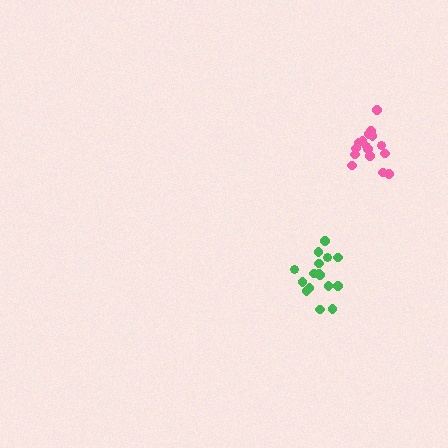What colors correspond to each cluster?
The clusters are colored: pink, green.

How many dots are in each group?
Group 1: 16 dots, Group 2: 16 dots (32 total).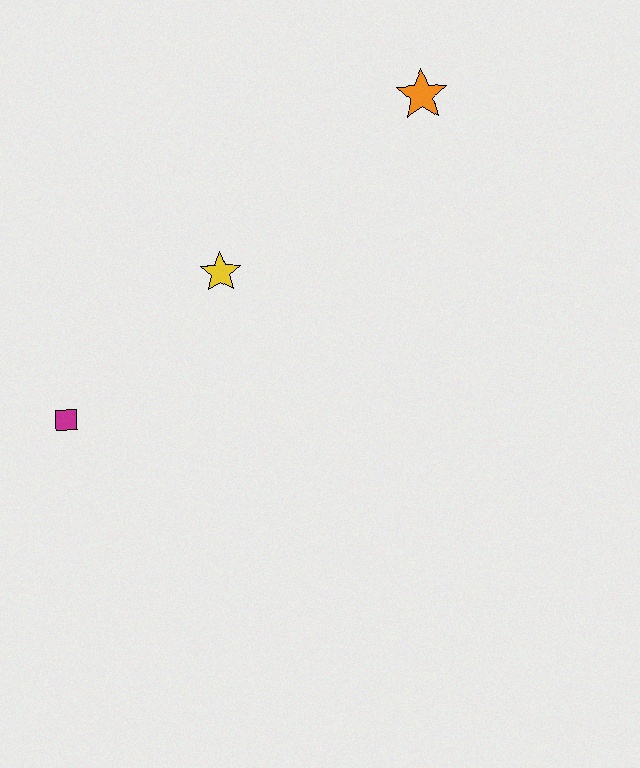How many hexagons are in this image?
There are no hexagons.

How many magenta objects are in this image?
There is 1 magenta object.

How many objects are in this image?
There are 3 objects.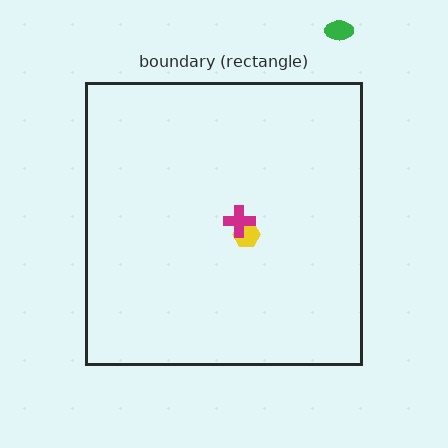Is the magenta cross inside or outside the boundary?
Inside.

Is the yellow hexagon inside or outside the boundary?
Inside.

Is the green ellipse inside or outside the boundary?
Outside.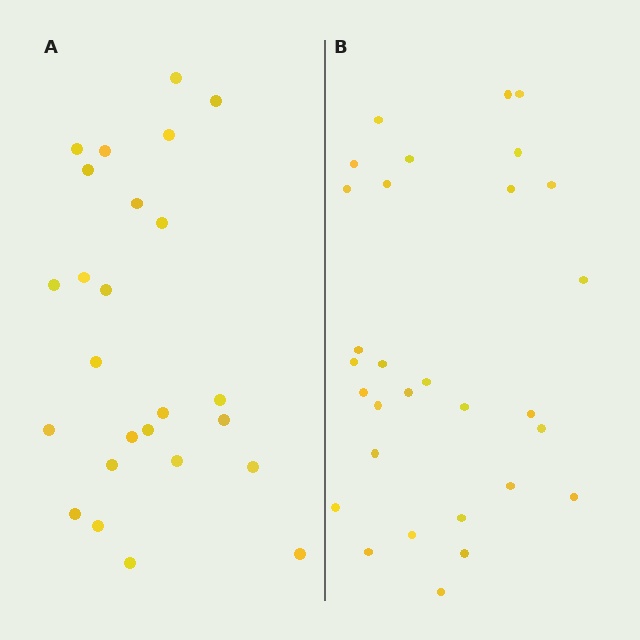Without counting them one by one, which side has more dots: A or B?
Region B (the right region) has more dots.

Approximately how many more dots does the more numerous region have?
Region B has about 5 more dots than region A.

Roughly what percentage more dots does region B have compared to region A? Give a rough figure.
About 20% more.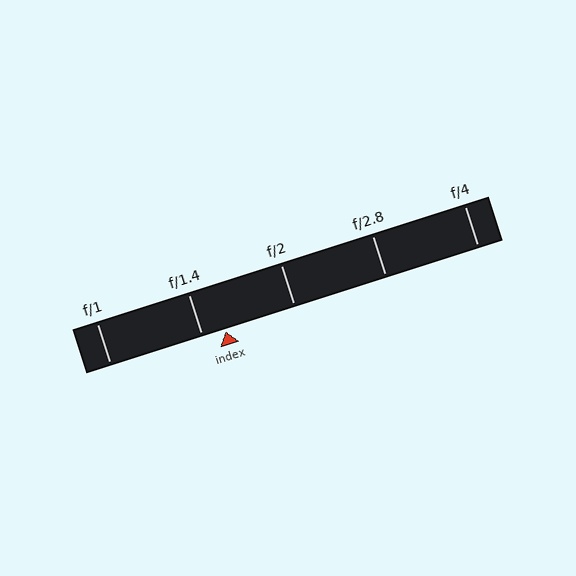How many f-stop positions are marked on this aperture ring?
There are 5 f-stop positions marked.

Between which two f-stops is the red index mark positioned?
The index mark is between f/1.4 and f/2.